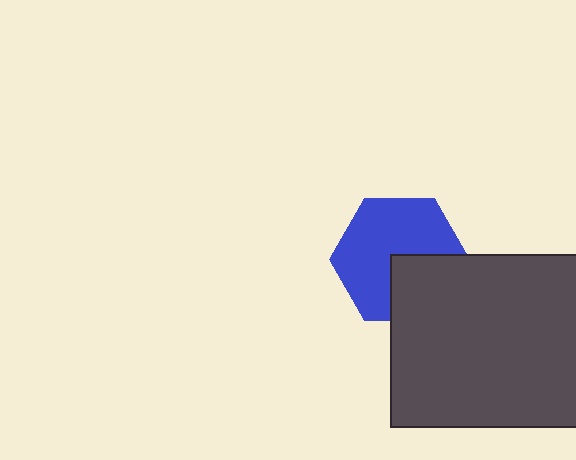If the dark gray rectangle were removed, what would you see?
You would see the complete blue hexagon.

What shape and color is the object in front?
The object in front is a dark gray rectangle.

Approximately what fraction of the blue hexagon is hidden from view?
Roughly 33% of the blue hexagon is hidden behind the dark gray rectangle.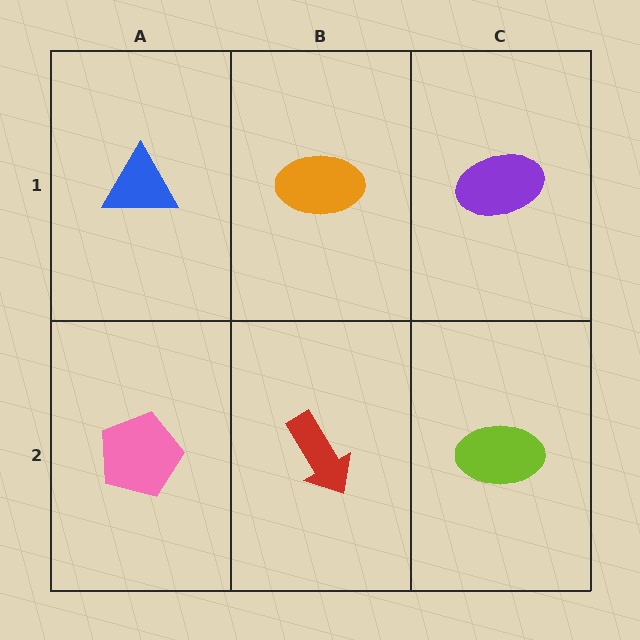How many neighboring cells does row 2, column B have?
3.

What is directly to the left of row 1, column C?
An orange ellipse.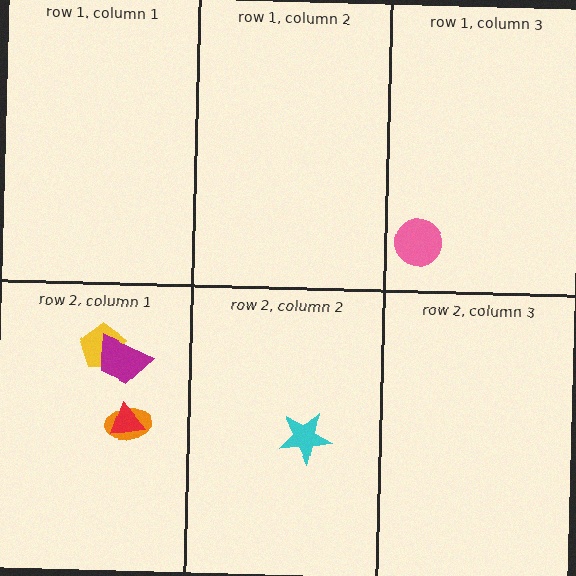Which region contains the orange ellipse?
The row 2, column 1 region.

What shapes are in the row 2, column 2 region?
The cyan star.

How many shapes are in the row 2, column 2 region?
1.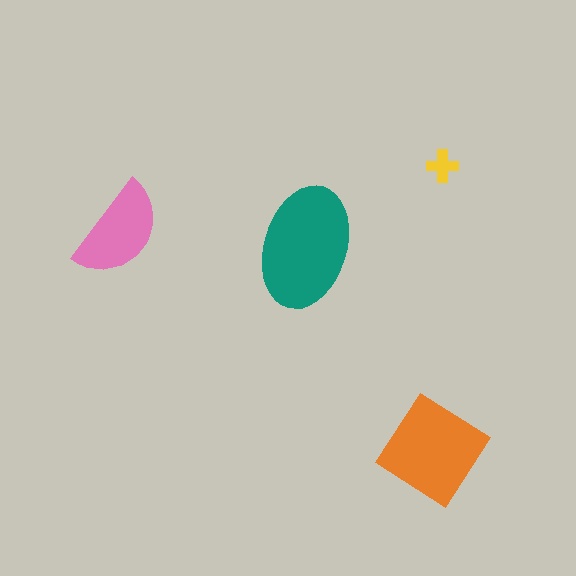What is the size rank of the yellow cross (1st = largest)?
4th.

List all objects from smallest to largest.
The yellow cross, the pink semicircle, the orange diamond, the teal ellipse.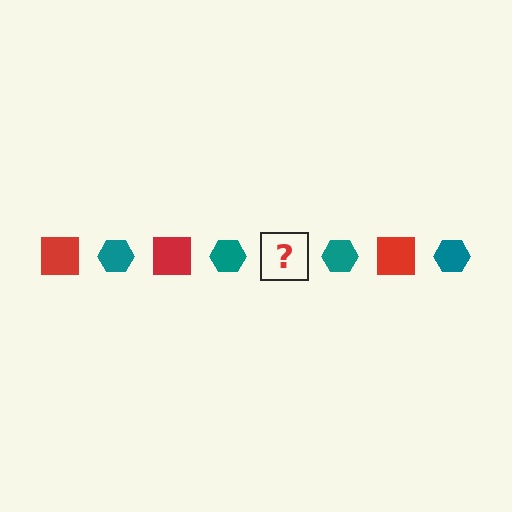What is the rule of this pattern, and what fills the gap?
The rule is that the pattern alternates between red square and teal hexagon. The gap should be filled with a red square.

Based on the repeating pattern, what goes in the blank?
The blank should be a red square.